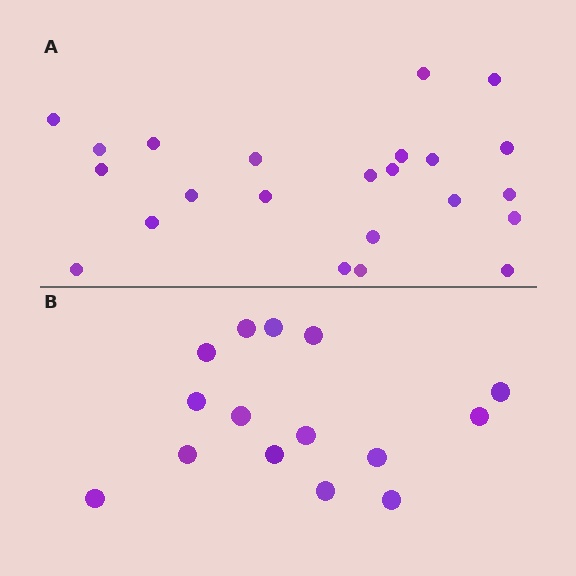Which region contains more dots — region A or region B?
Region A (the top region) has more dots.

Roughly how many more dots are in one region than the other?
Region A has roughly 8 or so more dots than region B.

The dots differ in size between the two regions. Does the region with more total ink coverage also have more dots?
No. Region B has more total ink coverage because its dots are larger, but region A actually contains more individual dots. Total area can be misleading — the number of items is what matters here.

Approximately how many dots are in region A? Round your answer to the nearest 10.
About 20 dots. (The exact count is 23, which rounds to 20.)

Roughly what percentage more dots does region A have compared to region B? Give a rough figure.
About 55% more.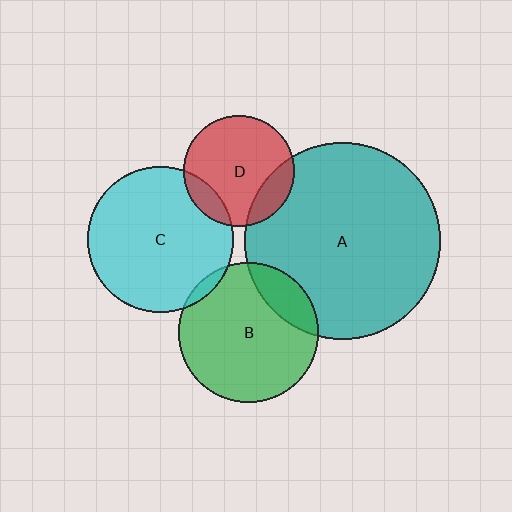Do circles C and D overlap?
Yes.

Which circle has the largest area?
Circle A (teal).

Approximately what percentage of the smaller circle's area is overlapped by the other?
Approximately 10%.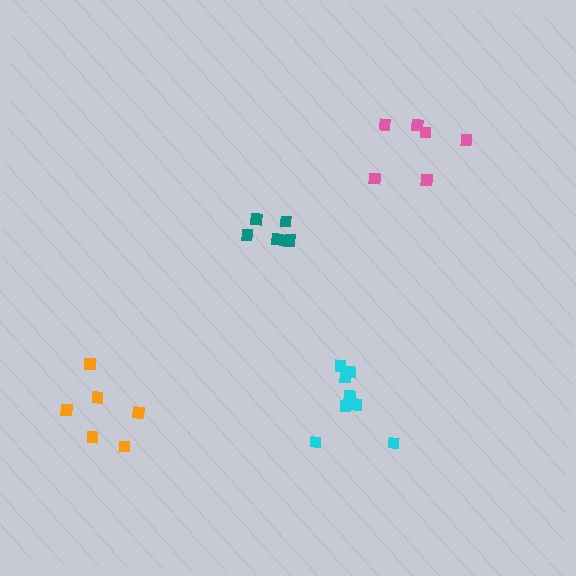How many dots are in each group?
Group 1: 6 dots, Group 2: 6 dots, Group 3: 6 dots, Group 4: 9 dots (27 total).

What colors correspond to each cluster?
The clusters are colored: teal, orange, pink, cyan.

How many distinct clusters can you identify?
There are 4 distinct clusters.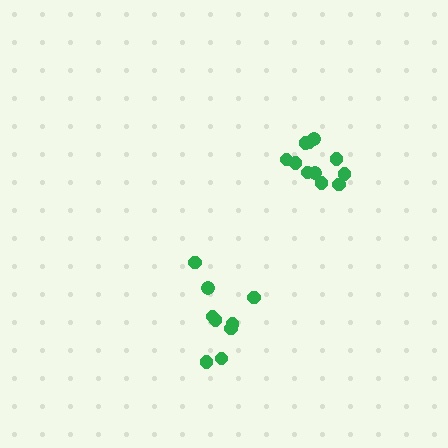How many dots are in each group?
Group 1: 9 dots, Group 2: 11 dots (20 total).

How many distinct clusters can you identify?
There are 2 distinct clusters.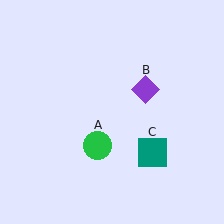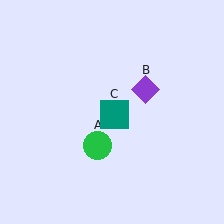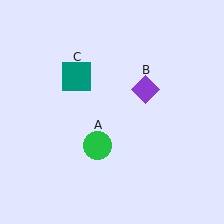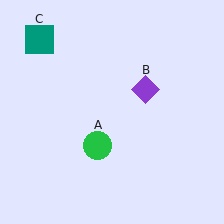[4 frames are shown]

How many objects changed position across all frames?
1 object changed position: teal square (object C).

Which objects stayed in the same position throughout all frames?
Green circle (object A) and purple diamond (object B) remained stationary.